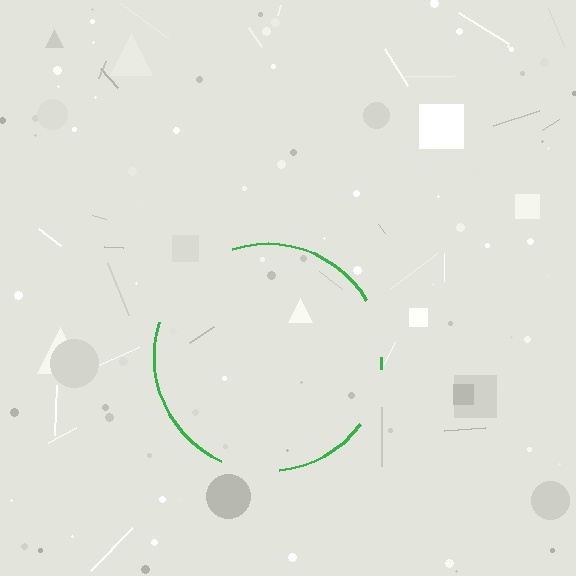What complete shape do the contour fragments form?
The contour fragments form a circle.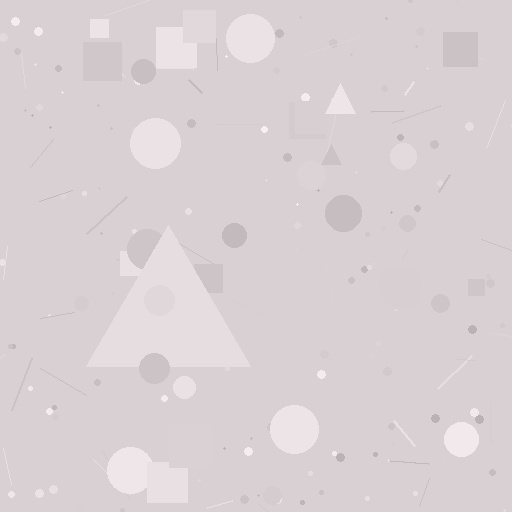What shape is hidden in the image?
A triangle is hidden in the image.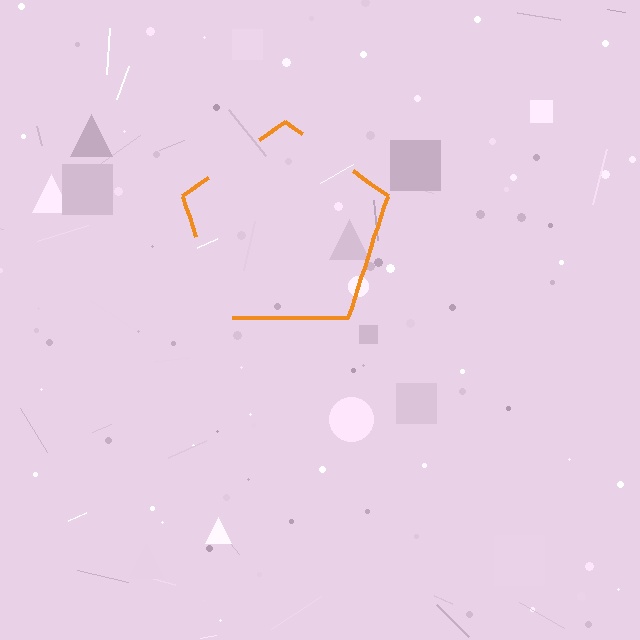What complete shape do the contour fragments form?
The contour fragments form a pentagon.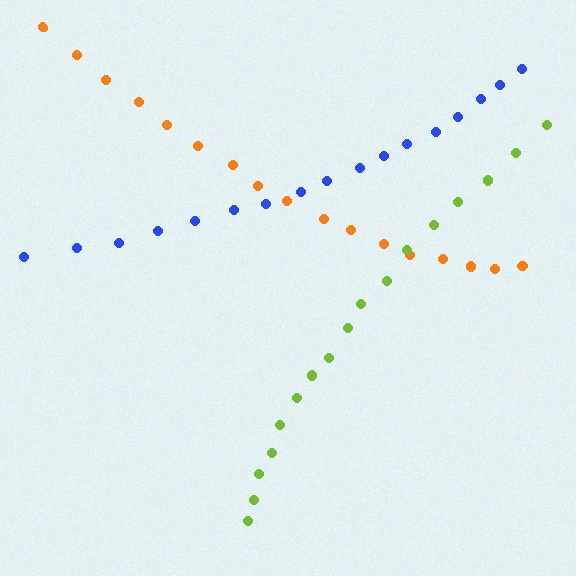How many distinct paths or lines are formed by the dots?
There are 3 distinct paths.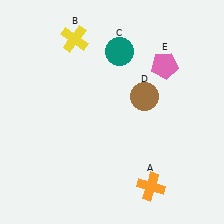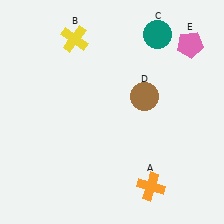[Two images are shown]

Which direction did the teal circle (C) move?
The teal circle (C) moved right.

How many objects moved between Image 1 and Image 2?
2 objects moved between the two images.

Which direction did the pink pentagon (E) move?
The pink pentagon (E) moved right.